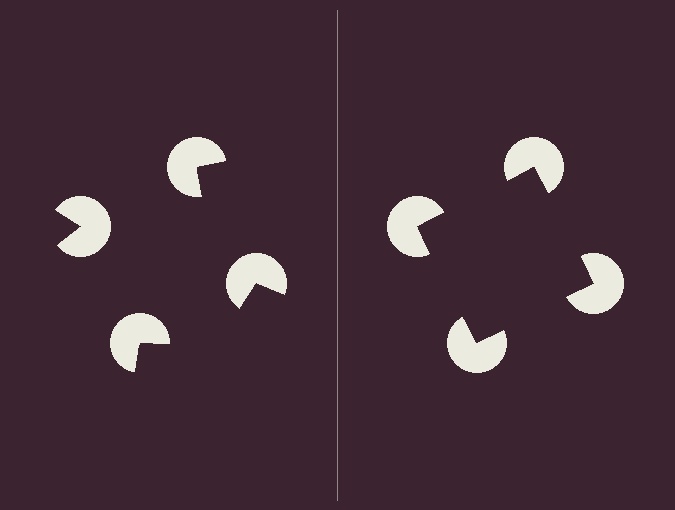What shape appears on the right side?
An illusory square.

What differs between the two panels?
The pac-man discs are positioned identically on both sides; only the wedge orientations differ. On the right they align to a square; on the left they are misaligned.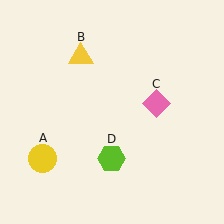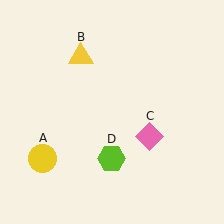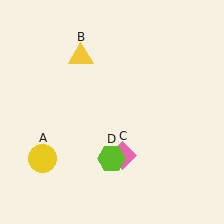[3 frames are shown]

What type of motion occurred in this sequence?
The pink diamond (object C) rotated clockwise around the center of the scene.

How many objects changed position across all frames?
1 object changed position: pink diamond (object C).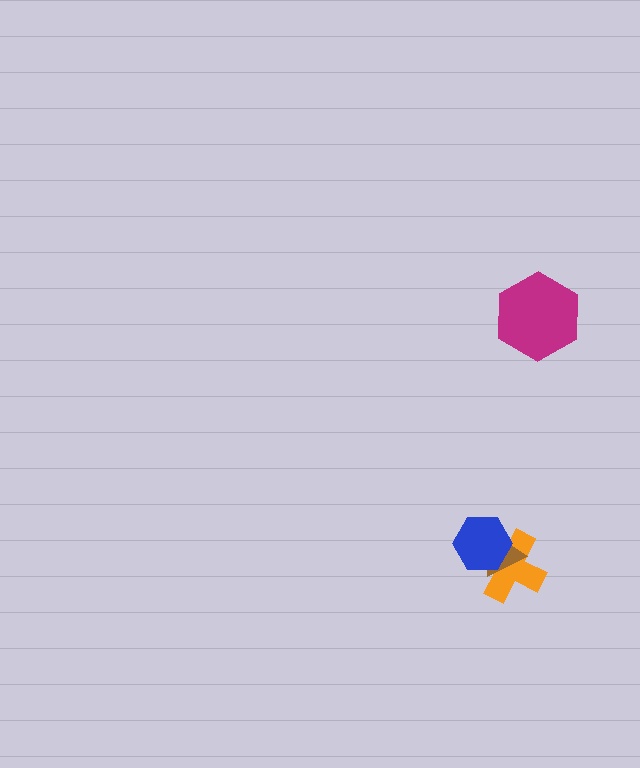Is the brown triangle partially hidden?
Yes, it is partially covered by another shape.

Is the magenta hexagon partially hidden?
No, no other shape covers it.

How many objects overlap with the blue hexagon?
2 objects overlap with the blue hexagon.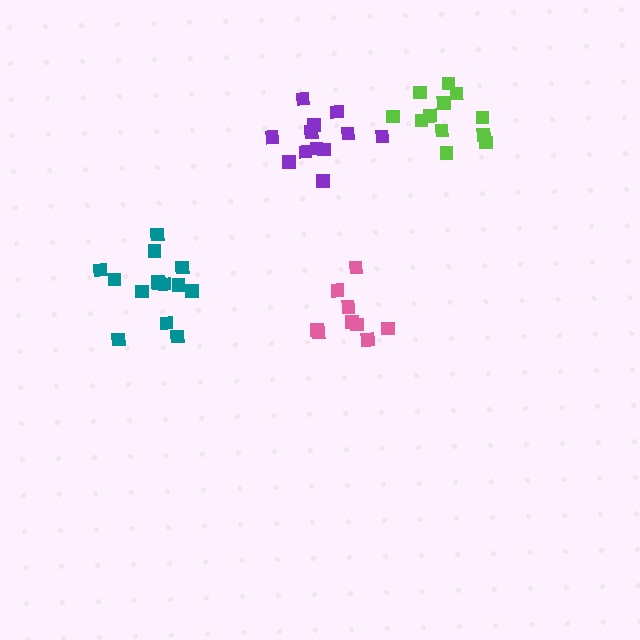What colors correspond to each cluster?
The clusters are colored: teal, purple, pink, lime.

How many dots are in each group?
Group 1: 14 dots, Group 2: 12 dots, Group 3: 9 dots, Group 4: 12 dots (47 total).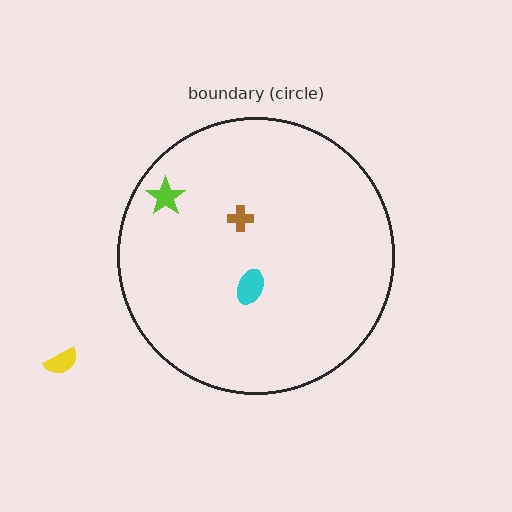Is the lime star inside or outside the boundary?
Inside.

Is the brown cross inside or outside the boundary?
Inside.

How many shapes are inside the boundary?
3 inside, 1 outside.